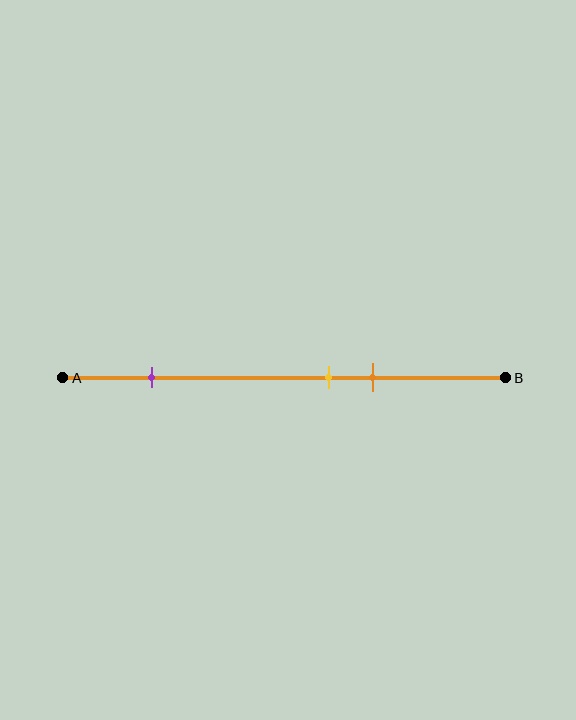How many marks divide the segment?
There are 3 marks dividing the segment.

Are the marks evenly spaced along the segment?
No, the marks are not evenly spaced.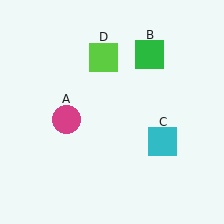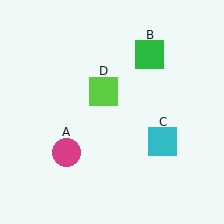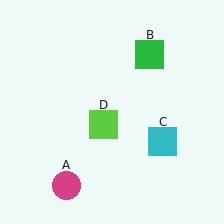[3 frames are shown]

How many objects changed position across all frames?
2 objects changed position: magenta circle (object A), lime square (object D).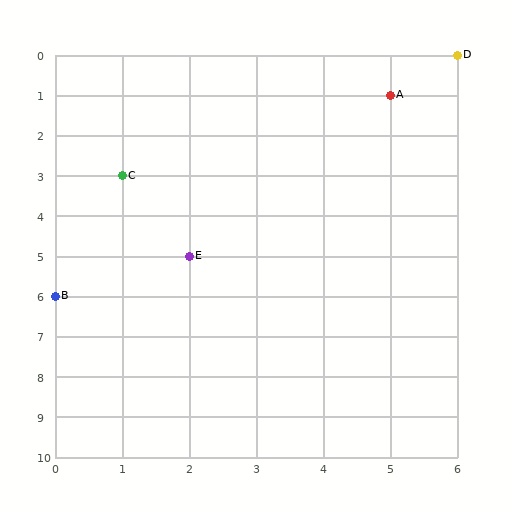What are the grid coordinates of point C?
Point C is at grid coordinates (1, 3).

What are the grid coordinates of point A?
Point A is at grid coordinates (5, 1).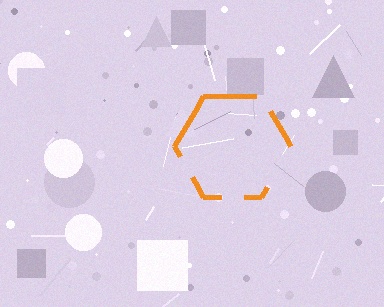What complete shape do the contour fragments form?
The contour fragments form a hexagon.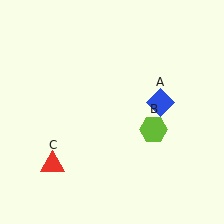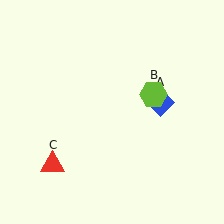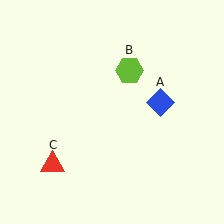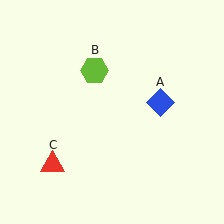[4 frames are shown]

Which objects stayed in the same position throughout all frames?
Blue diamond (object A) and red triangle (object C) remained stationary.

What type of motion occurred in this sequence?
The lime hexagon (object B) rotated counterclockwise around the center of the scene.